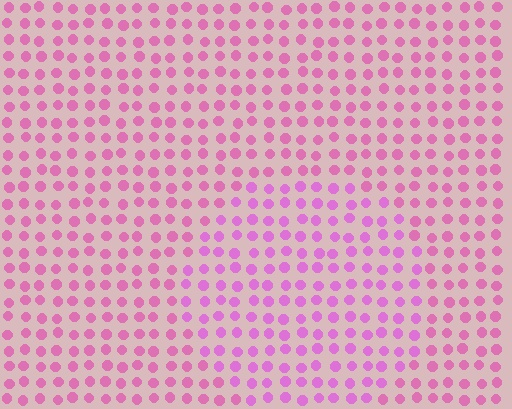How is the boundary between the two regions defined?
The boundary is defined purely by a slight shift in hue (about 20 degrees). Spacing, size, and orientation are identical on both sides.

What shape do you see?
I see a circle.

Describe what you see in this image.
The image is filled with small pink elements in a uniform arrangement. A circle-shaped region is visible where the elements are tinted to a slightly different hue, forming a subtle color boundary.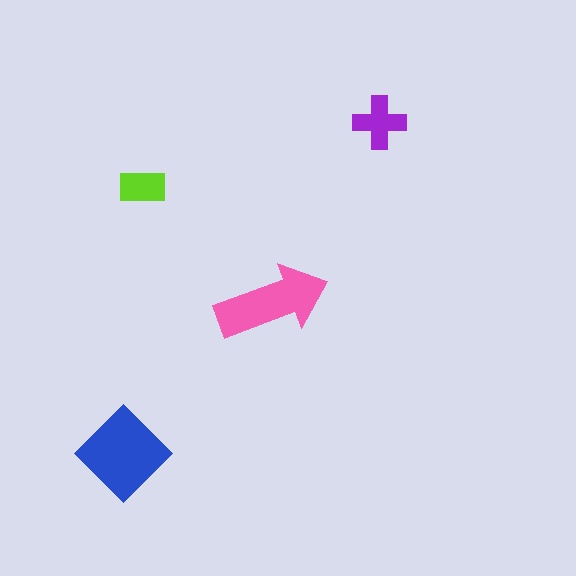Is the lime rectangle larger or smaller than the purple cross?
Smaller.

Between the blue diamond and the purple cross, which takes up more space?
The blue diamond.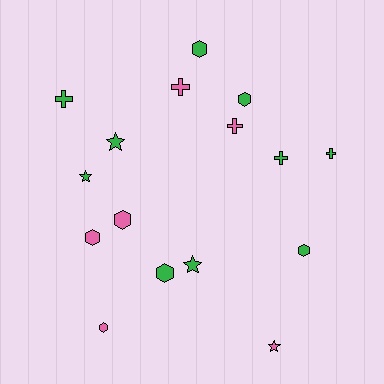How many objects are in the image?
There are 16 objects.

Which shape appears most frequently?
Hexagon, with 7 objects.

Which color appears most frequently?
Green, with 10 objects.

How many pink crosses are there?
There are 2 pink crosses.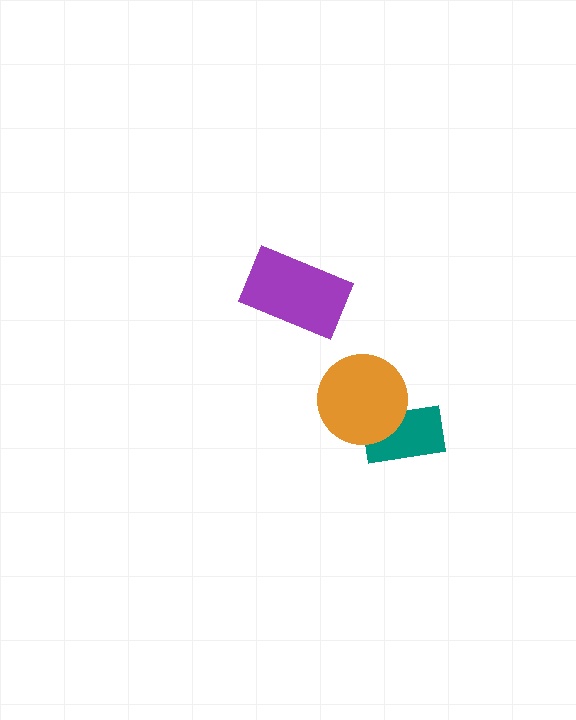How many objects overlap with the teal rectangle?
1 object overlaps with the teal rectangle.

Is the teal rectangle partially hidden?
Yes, it is partially covered by another shape.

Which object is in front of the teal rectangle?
The orange circle is in front of the teal rectangle.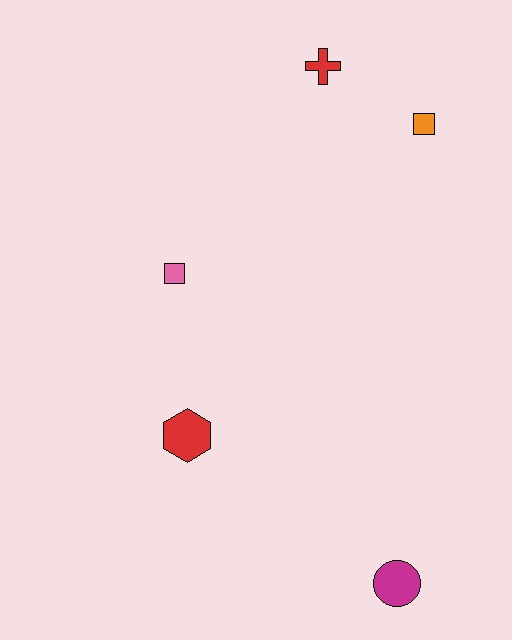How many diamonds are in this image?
There are no diamonds.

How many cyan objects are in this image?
There are no cyan objects.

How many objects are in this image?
There are 5 objects.